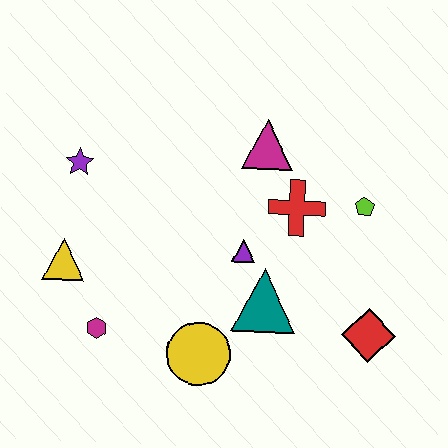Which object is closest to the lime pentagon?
The red cross is closest to the lime pentagon.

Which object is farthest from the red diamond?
The purple star is farthest from the red diamond.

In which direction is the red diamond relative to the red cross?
The red diamond is below the red cross.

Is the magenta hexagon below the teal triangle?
Yes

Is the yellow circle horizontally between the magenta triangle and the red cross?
No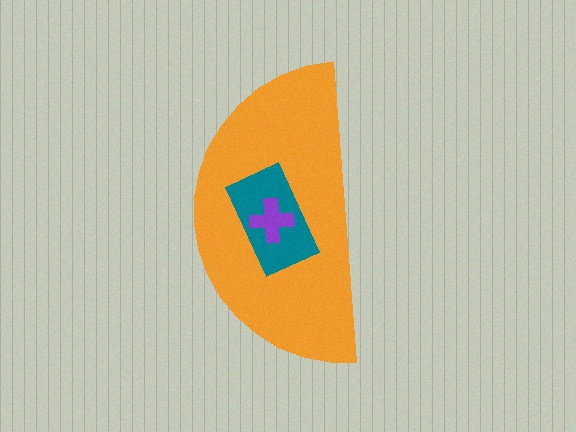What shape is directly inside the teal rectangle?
The purple cross.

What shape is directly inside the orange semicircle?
The teal rectangle.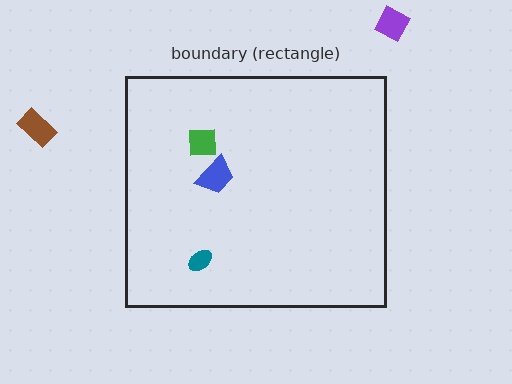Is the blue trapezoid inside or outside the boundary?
Inside.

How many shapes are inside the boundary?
3 inside, 2 outside.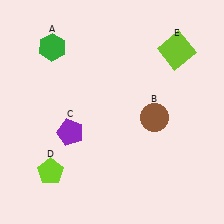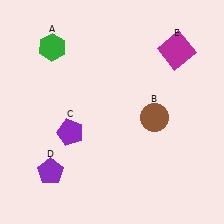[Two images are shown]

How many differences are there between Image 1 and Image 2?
There are 2 differences between the two images.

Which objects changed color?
D changed from lime to purple. E changed from lime to magenta.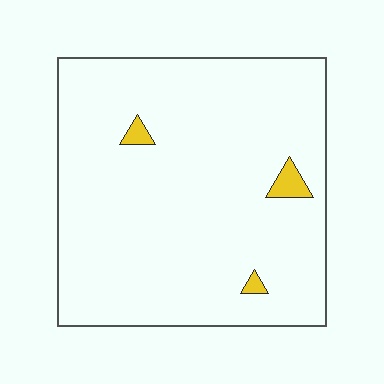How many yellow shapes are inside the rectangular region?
3.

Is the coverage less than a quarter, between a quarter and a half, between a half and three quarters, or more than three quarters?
Less than a quarter.